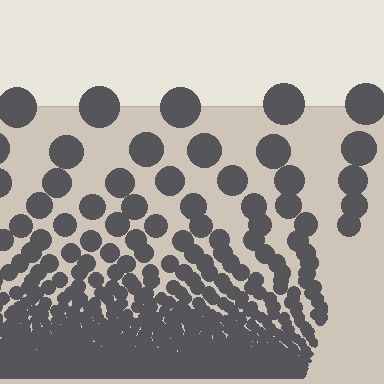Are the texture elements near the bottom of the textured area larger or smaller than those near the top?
Smaller. The gradient is inverted — elements near the bottom are smaller and denser.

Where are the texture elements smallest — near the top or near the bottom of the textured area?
Near the bottom.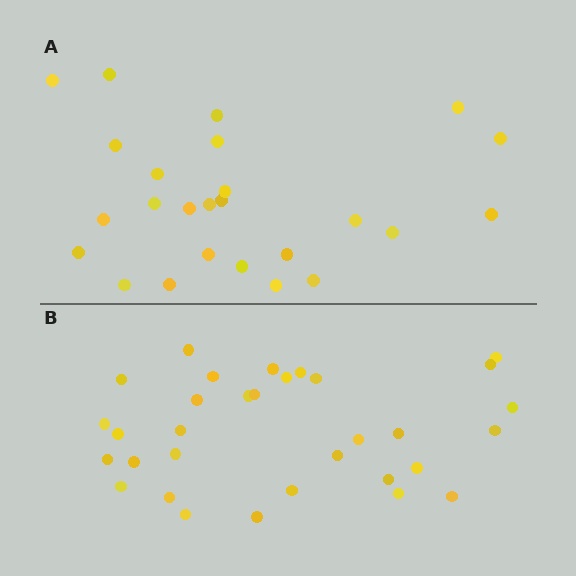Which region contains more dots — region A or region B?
Region B (the bottom region) has more dots.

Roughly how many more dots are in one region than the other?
Region B has roughly 8 or so more dots than region A.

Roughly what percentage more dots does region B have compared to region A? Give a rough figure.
About 30% more.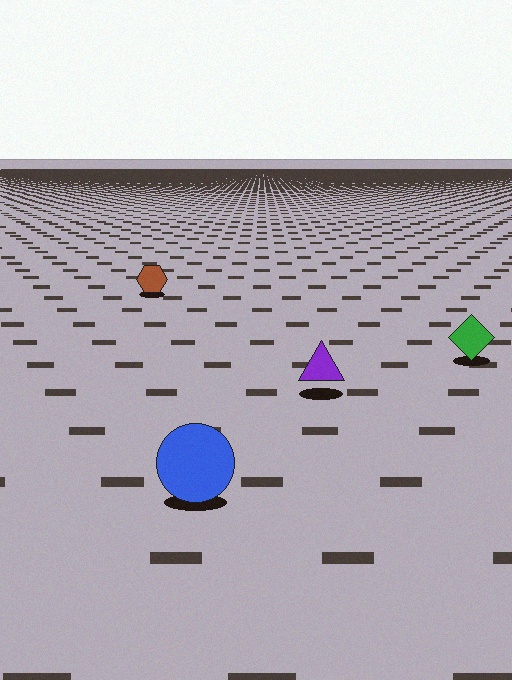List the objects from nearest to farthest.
From nearest to farthest: the blue circle, the purple triangle, the green diamond, the brown hexagon.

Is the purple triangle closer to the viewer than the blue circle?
No. The blue circle is closer — you can tell from the texture gradient: the ground texture is coarser near it.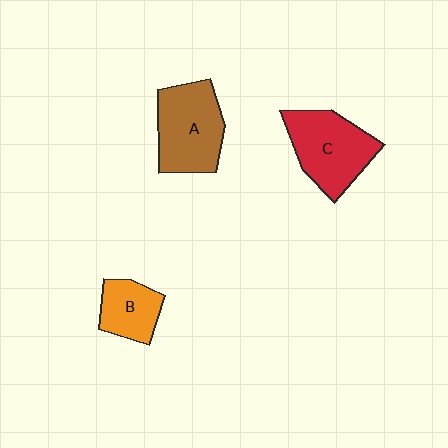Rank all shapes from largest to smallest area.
From largest to smallest: A (brown), C (red), B (orange).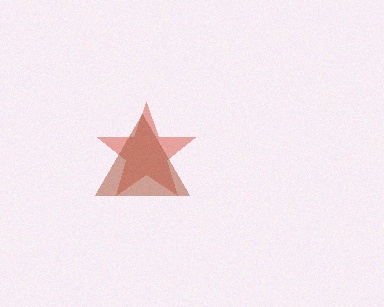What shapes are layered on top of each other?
The layered shapes are: a red star, a brown triangle.